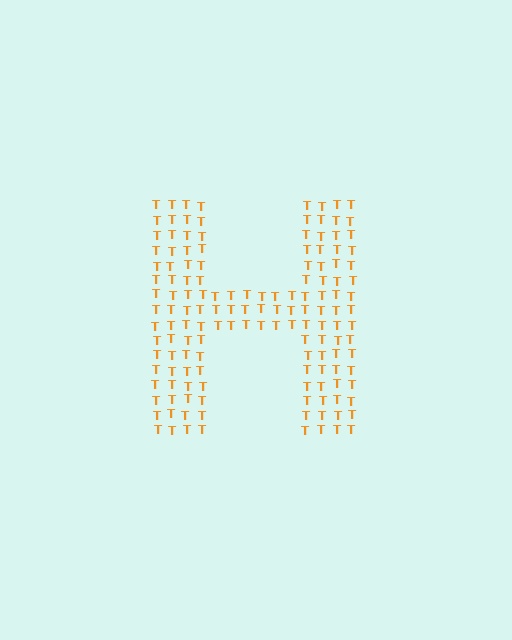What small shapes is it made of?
It is made of small letter T's.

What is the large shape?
The large shape is the letter H.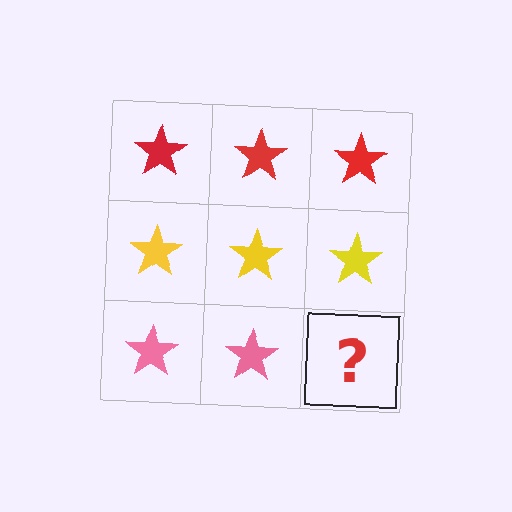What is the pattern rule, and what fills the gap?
The rule is that each row has a consistent color. The gap should be filled with a pink star.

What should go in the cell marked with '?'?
The missing cell should contain a pink star.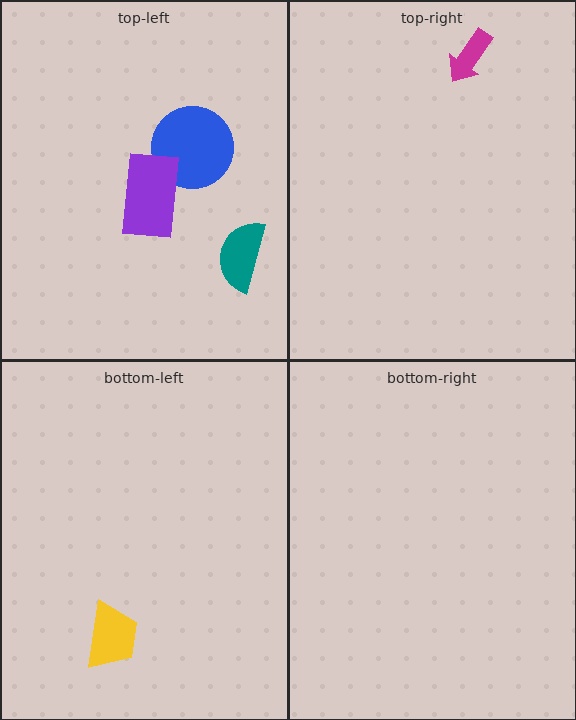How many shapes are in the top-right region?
1.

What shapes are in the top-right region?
The magenta arrow.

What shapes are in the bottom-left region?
The yellow trapezoid.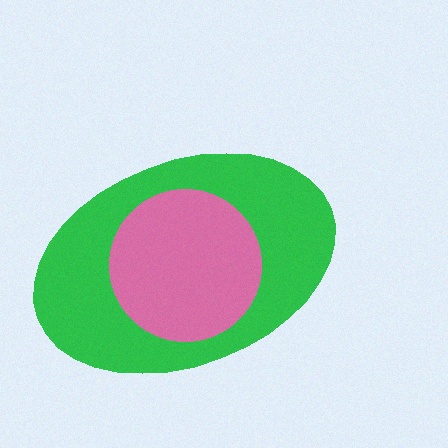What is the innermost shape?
The pink circle.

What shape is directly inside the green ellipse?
The pink circle.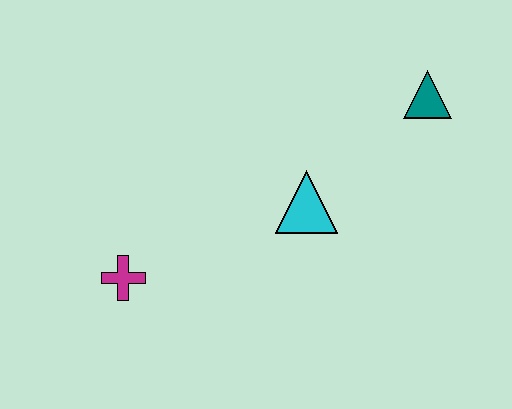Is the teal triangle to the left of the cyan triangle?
No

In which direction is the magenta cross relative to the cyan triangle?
The magenta cross is to the left of the cyan triangle.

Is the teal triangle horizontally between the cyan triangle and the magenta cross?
No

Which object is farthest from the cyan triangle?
The magenta cross is farthest from the cyan triangle.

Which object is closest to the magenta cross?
The cyan triangle is closest to the magenta cross.